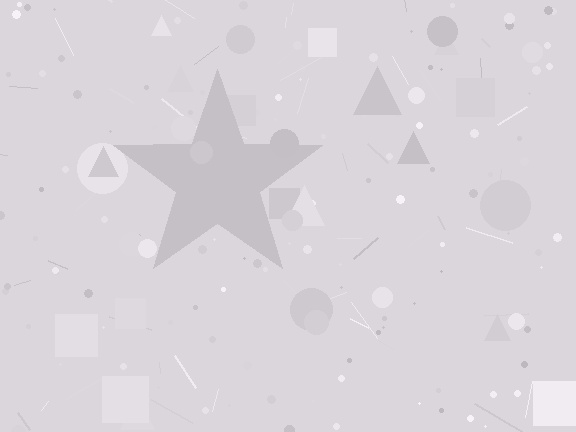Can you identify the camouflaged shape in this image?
The camouflaged shape is a star.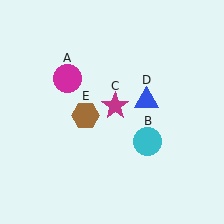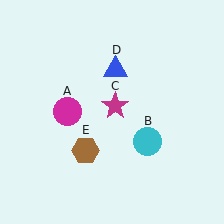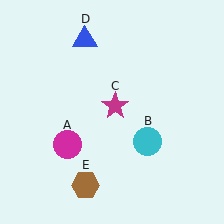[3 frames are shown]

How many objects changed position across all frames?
3 objects changed position: magenta circle (object A), blue triangle (object D), brown hexagon (object E).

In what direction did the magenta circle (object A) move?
The magenta circle (object A) moved down.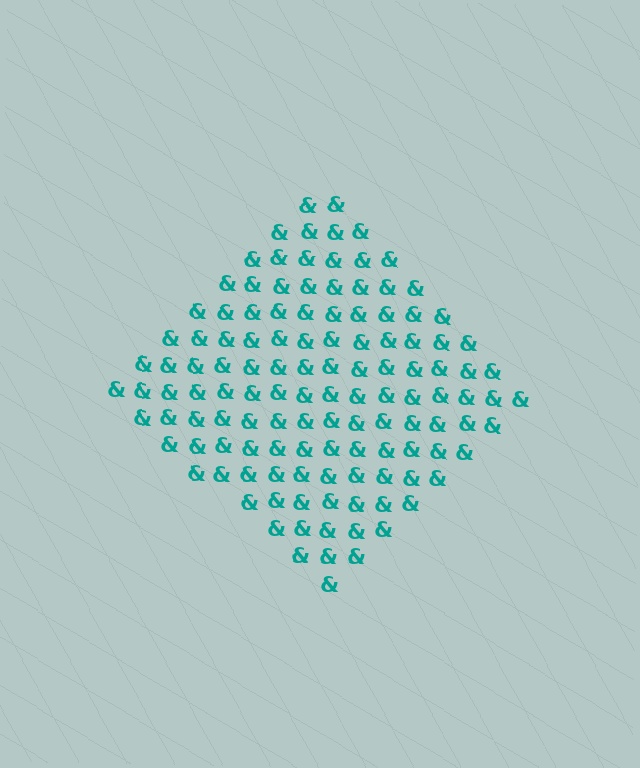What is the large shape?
The large shape is a diamond.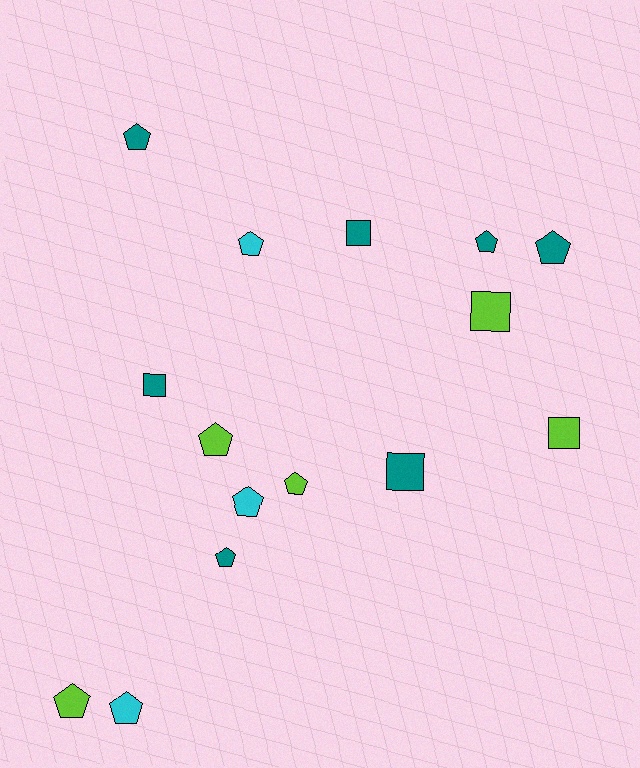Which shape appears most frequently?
Pentagon, with 10 objects.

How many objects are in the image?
There are 15 objects.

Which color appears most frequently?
Teal, with 7 objects.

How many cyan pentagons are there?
There are 3 cyan pentagons.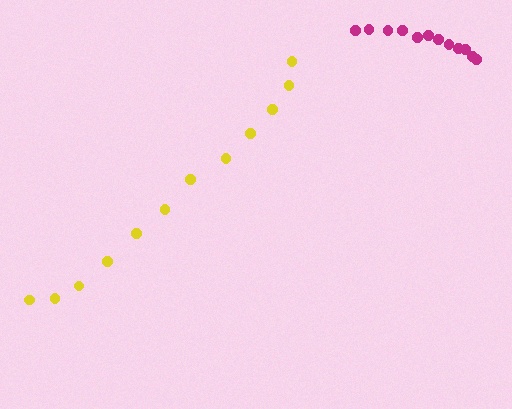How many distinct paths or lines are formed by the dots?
There are 2 distinct paths.